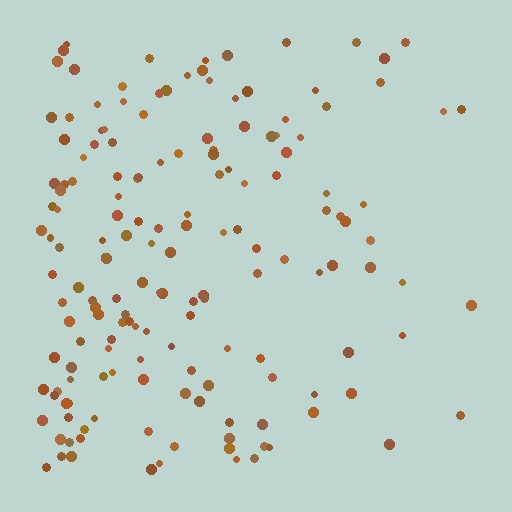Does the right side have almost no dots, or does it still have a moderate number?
Still a moderate number, just noticeably fewer than the left.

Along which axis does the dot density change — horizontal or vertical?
Horizontal.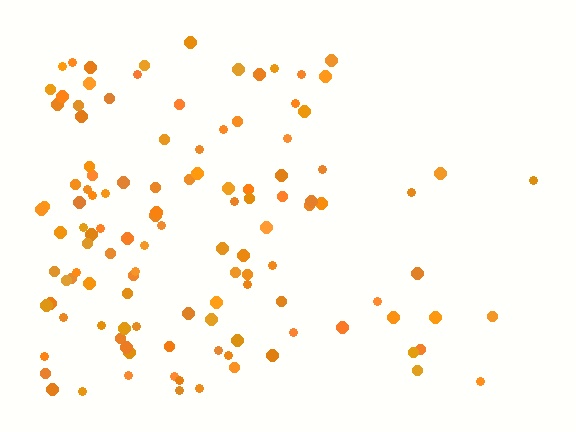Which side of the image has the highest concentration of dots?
The left.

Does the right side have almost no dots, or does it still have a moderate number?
Still a moderate number, just noticeably fewer than the left.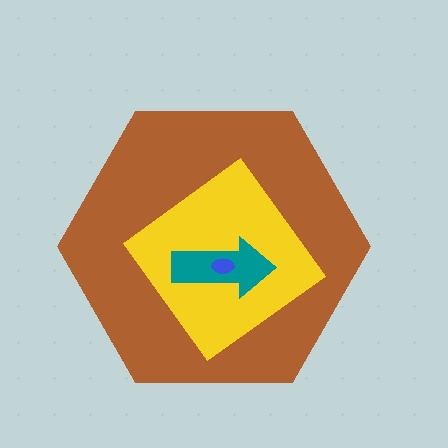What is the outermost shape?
The brown hexagon.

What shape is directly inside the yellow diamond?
The teal arrow.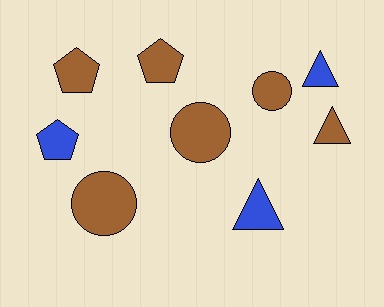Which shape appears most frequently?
Pentagon, with 3 objects.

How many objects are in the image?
There are 9 objects.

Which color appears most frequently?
Brown, with 6 objects.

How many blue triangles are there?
There are 2 blue triangles.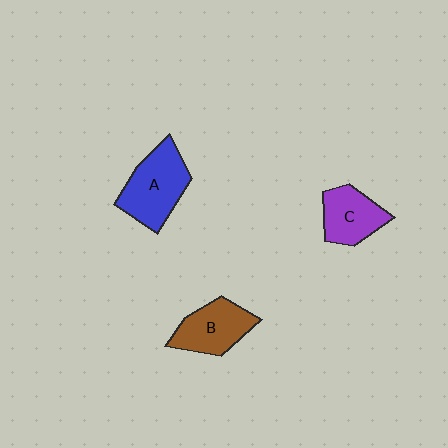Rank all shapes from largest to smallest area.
From largest to smallest: A (blue), B (brown), C (purple).